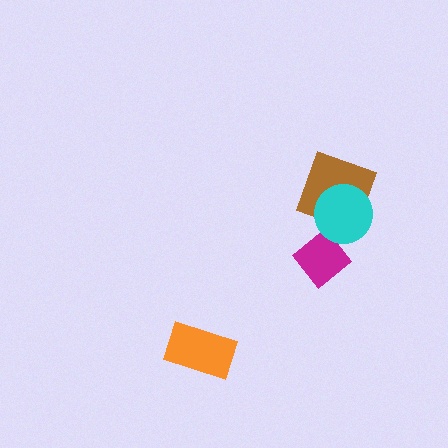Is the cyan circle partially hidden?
No, no other shape covers it.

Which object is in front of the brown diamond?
The cyan circle is in front of the brown diamond.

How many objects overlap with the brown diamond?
1 object overlaps with the brown diamond.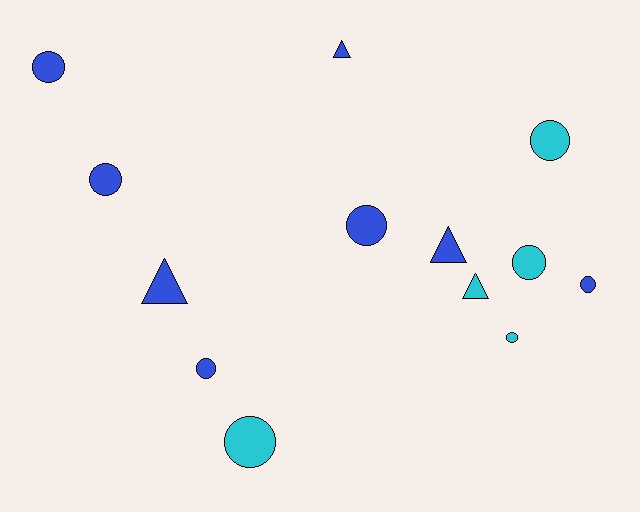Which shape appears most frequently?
Circle, with 9 objects.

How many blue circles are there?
There are 5 blue circles.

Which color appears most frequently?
Blue, with 8 objects.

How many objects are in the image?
There are 13 objects.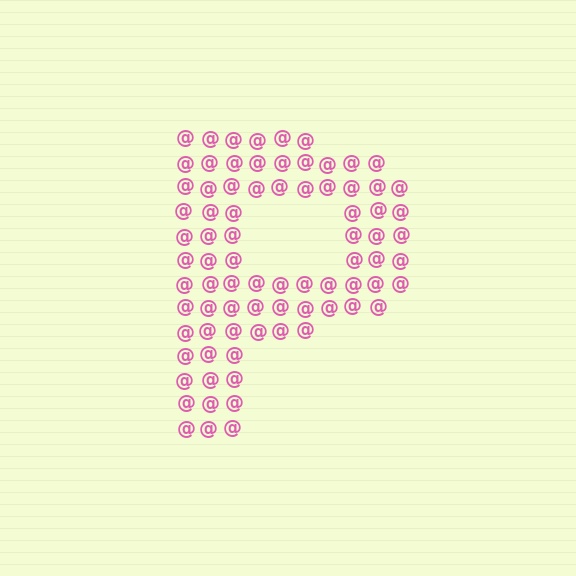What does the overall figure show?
The overall figure shows the letter P.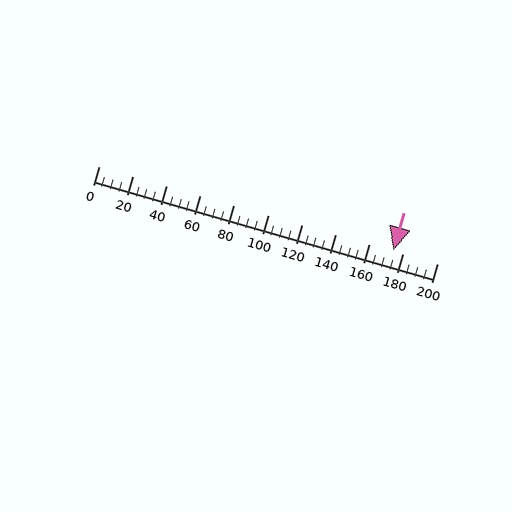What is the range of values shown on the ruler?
The ruler shows values from 0 to 200.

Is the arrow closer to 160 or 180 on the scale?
The arrow is closer to 180.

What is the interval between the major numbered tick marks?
The major tick marks are spaced 20 units apart.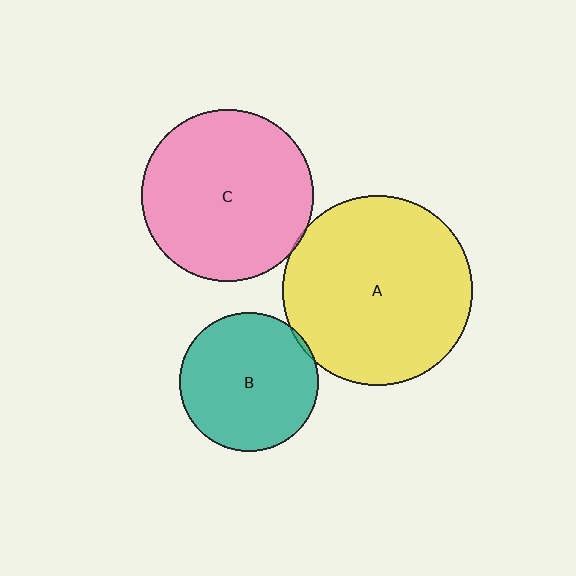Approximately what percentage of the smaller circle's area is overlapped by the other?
Approximately 5%.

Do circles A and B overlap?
Yes.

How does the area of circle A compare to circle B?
Approximately 1.9 times.